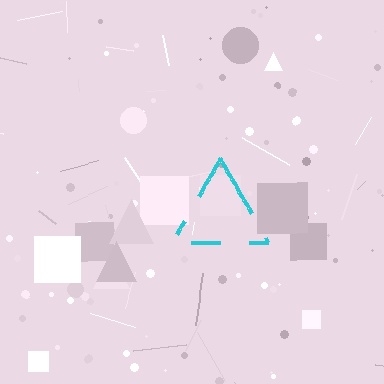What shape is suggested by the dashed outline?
The dashed outline suggests a triangle.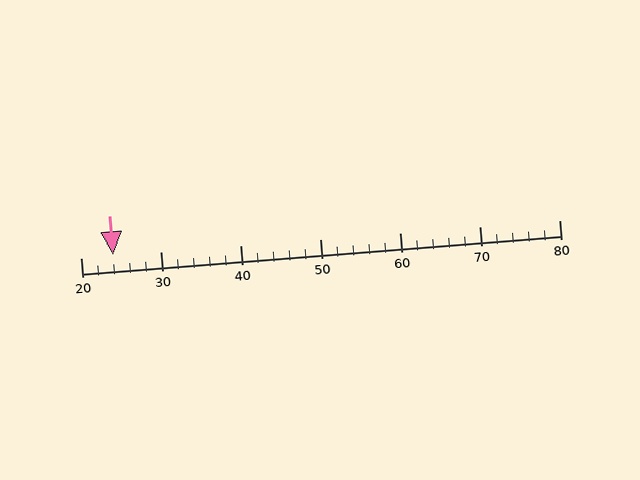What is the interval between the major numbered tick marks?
The major tick marks are spaced 10 units apart.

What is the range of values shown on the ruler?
The ruler shows values from 20 to 80.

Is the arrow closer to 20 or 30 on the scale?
The arrow is closer to 20.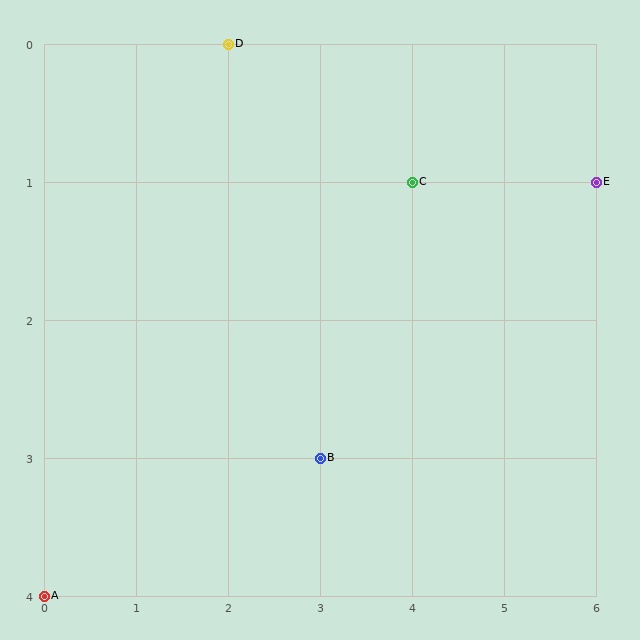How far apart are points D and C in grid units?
Points D and C are 2 columns and 1 row apart (about 2.2 grid units diagonally).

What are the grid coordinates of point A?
Point A is at grid coordinates (0, 4).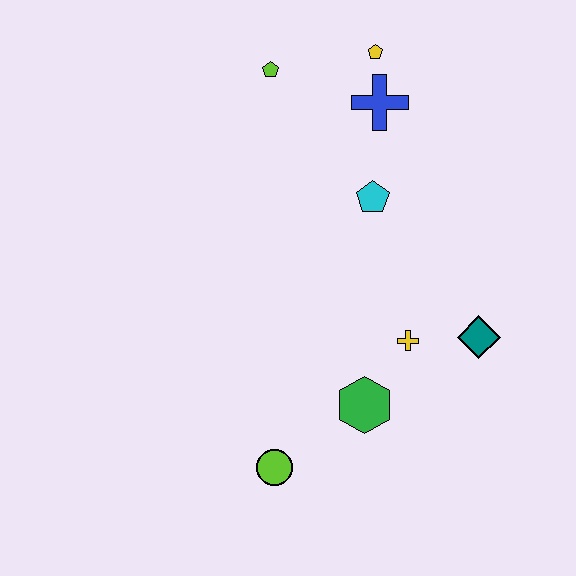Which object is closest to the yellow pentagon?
The blue cross is closest to the yellow pentagon.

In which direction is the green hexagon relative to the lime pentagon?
The green hexagon is below the lime pentagon.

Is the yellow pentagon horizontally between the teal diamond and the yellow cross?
No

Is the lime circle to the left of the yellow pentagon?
Yes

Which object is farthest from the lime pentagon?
The lime circle is farthest from the lime pentagon.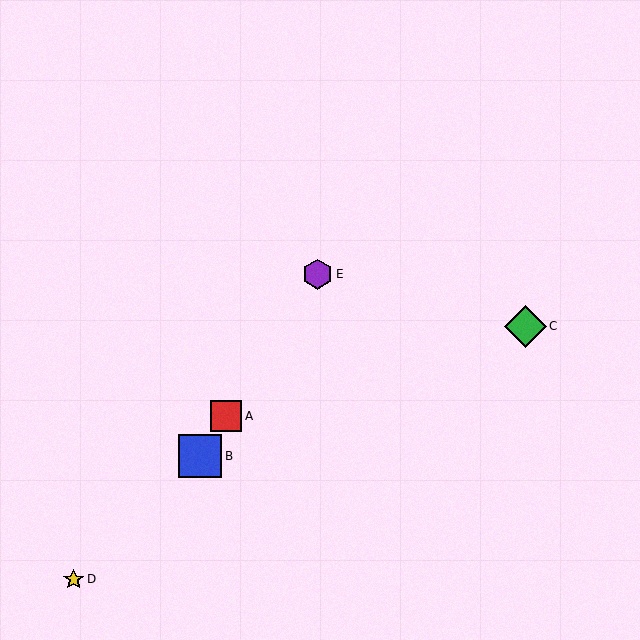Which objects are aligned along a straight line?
Objects A, B, E are aligned along a straight line.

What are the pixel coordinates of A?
Object A is at (226, 416).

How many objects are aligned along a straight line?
3 objects (A, B, E) are aligned along a straight line.